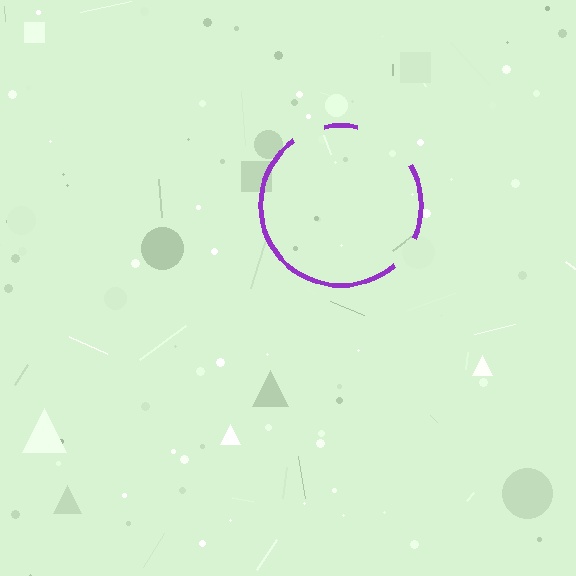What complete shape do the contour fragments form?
The contour fragments form a circle.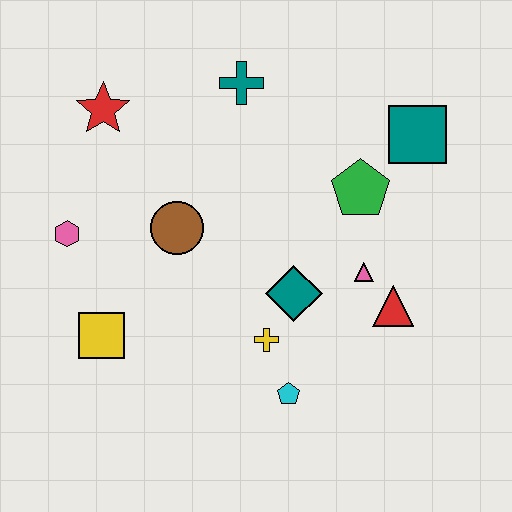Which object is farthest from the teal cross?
The cyan pentagon is farthest from the teal cross.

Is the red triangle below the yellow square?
No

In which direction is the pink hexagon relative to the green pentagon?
The pink hexagon is to the left of the green pentagon.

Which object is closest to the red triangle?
The pink triangle is closest to the red triangle.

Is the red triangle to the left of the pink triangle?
No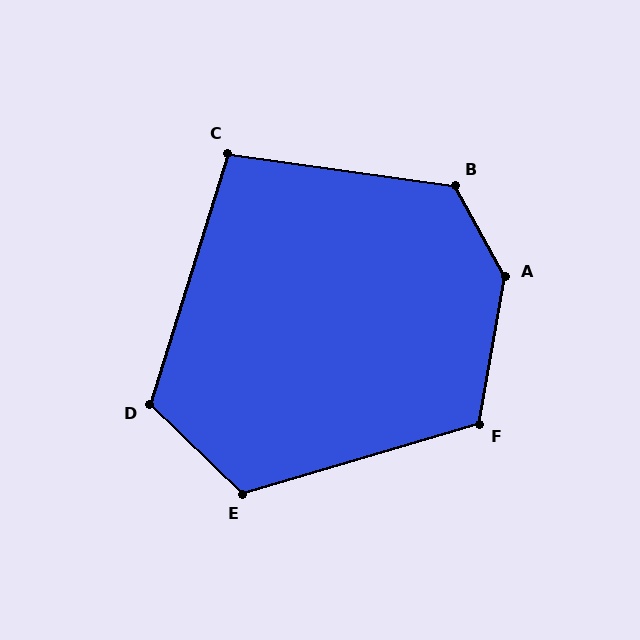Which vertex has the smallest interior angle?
C, at approximately 99 degrees.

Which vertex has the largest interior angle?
A, at approximately 141 degrees.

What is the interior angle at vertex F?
Approximately 116 degrees (obtuse).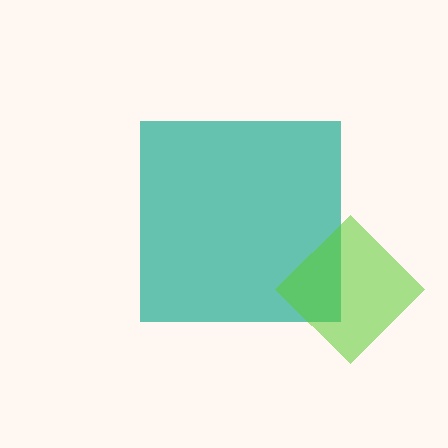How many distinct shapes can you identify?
There are 2 distinct shapes: a teal square, a lime diamond.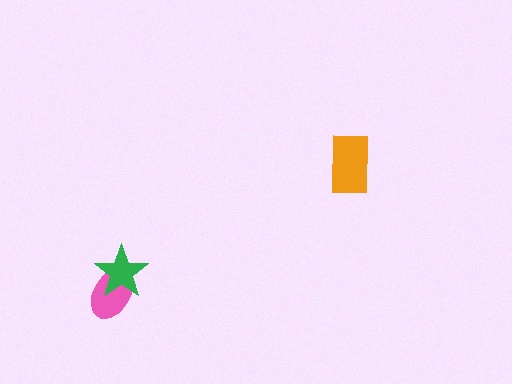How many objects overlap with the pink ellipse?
1 object overlaps with the pink ellipse.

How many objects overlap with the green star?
1 object overlaps with the green star.